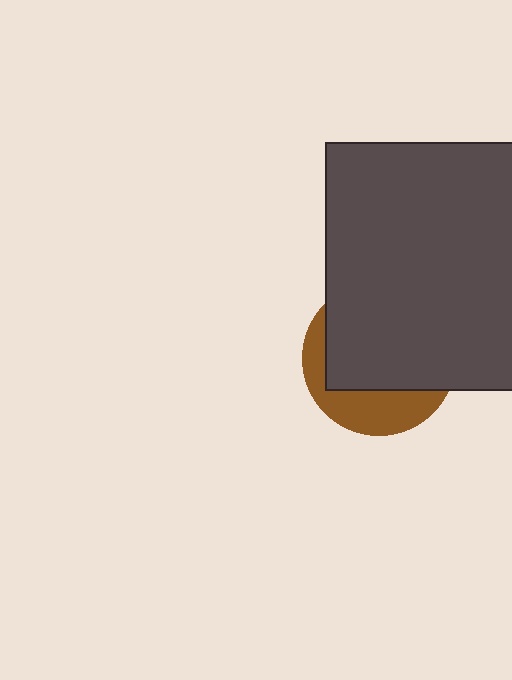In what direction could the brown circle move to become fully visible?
The brown circle could move down. That would shift it out from behind the dark gray square entirely.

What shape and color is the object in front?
The object in front is a dark gray square.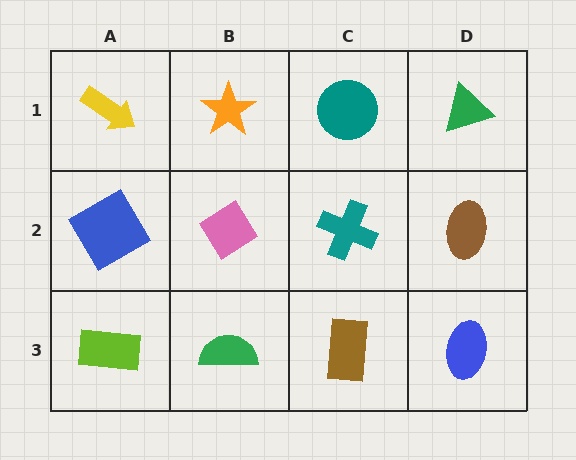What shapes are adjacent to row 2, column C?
A teal circle (row 1, column C), a brown rectangle (row 3, column C), a pink diamond (row 2, column B), a brown ellipse (row 2, column D).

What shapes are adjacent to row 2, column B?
An orange star (row 1, column B), a green semicircle (row 3, column B), a blue diamond (row 2, column A), a teal cross (row 2, column C).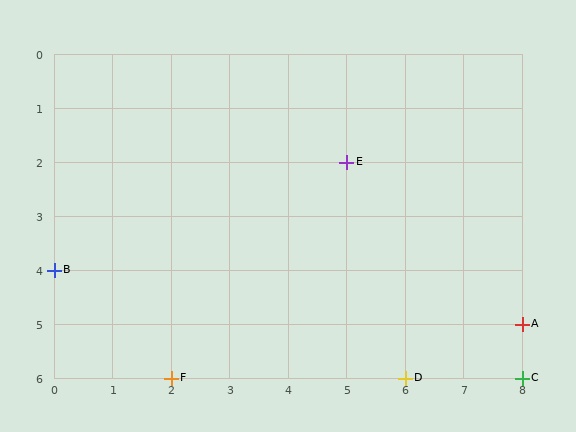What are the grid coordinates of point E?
Point E is at grid coordinates (5, 2).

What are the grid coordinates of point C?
Point C is at grid coordinates (8, 6).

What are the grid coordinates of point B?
Point B is at grid coordinates (0, 4).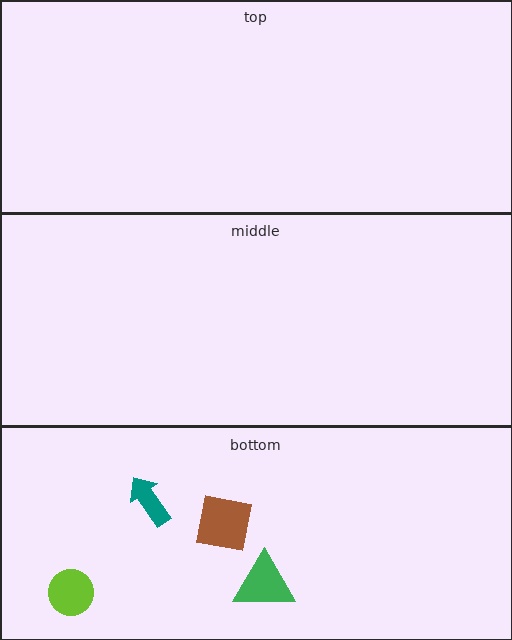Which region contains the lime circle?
The bottom region.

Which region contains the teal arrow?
The bottom region.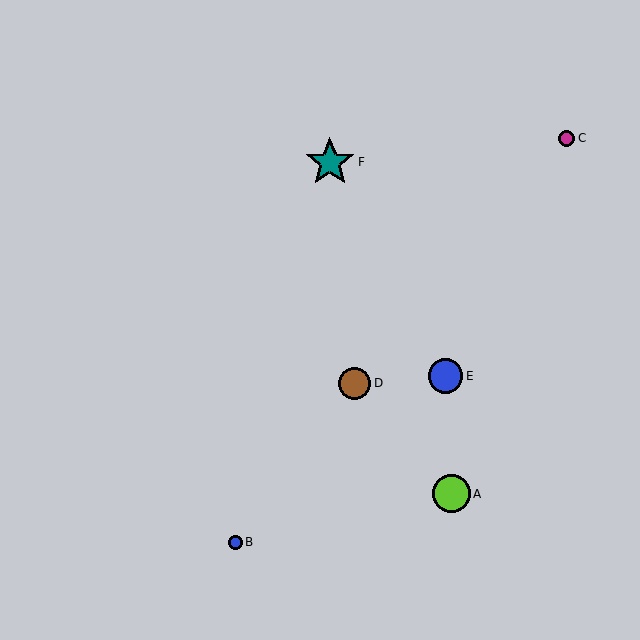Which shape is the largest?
The teal star (labeled F) is the largest.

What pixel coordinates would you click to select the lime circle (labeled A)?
Click at (451, 494) to select the lime circle A.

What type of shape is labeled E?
Shape E is a blue circle.